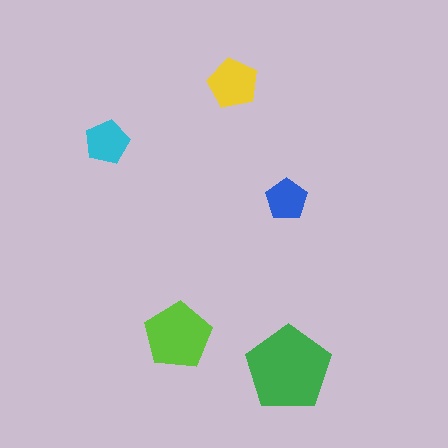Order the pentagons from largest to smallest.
the green one, the lime one, the yellow one, the cyan one, the blue one.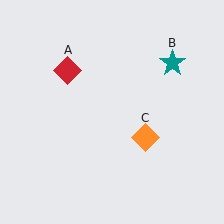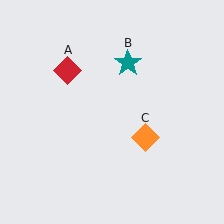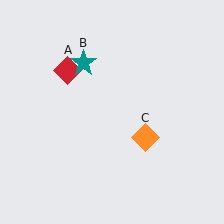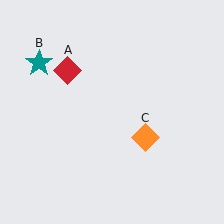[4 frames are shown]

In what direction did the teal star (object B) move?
The teal star (object B) moved left.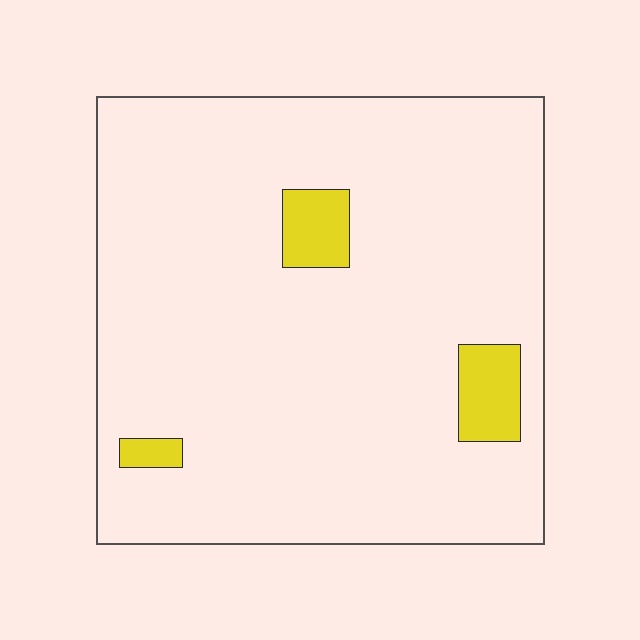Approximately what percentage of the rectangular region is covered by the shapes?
Approximately 5%.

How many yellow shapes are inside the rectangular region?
3.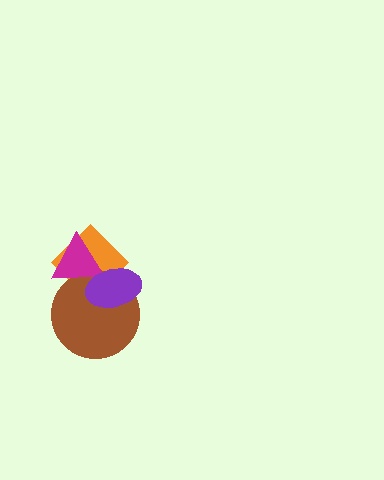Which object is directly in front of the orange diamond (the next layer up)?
The brown circle is directly in front of the orange diamond.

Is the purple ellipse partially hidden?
No, no other shape covers it.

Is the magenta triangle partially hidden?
Yes, it is partially covered by another shape.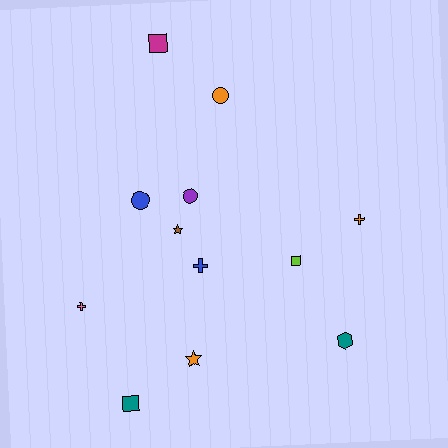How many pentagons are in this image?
There are no pentagons.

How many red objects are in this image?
There are no red objects.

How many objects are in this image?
There are 12 objects.